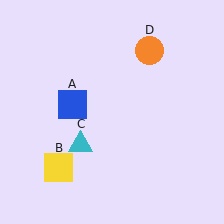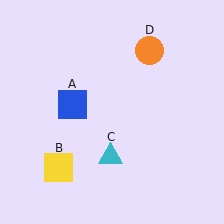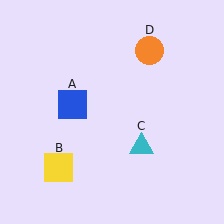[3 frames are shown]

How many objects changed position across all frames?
1 object changed position: cyan triangle (object C).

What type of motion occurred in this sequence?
The cyan triangle (object C) rotated counterclockwise around the center of the scene.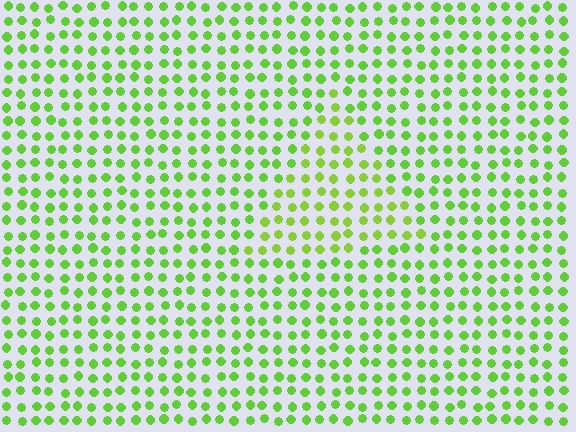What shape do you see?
I see a triangle.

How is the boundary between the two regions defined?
The boundary is defined purely by a slight shift in hue (about 16 degrees). Spacing, size, and orientation are identical on both sides.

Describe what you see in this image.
The image is filled with small lime elements in a uniform arrangement. A triangle-shaped region is visible where the elements are tinted to a slightly different hue, forming a subtle color boundary.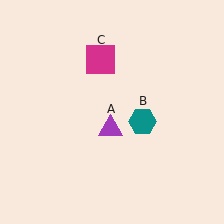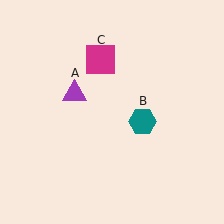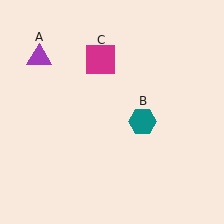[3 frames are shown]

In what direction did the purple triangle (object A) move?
The purple triangle (object A) moved up and to the left.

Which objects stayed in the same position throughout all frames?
Teal hexagon (object B) and magenta square (object C) remained stationary.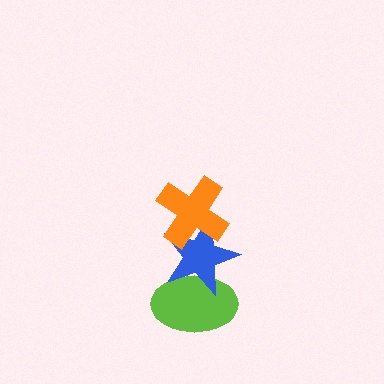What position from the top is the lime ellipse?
The lime ellipse is 3rd from the top.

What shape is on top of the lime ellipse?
The blue star is on top of the lime ellipse.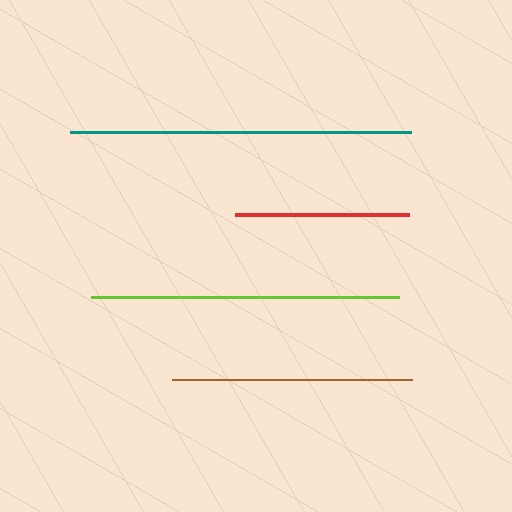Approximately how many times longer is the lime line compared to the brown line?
The lime line is approximately 1.3 times the length of the brown line.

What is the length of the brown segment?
The brown segment is approximately 240 pixels long.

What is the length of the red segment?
The red segment is approximately 175 pixels long.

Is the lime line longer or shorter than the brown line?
The lime line is longer than the brown line.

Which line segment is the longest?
The teal line is the longest at approximately 342 pixels.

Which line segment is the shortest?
The red line is the shortest at approximately 175 pixels.